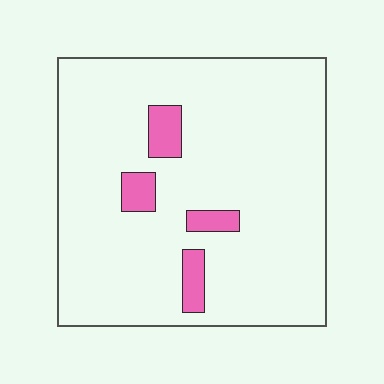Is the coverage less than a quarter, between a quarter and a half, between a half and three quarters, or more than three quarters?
Less than a quarter.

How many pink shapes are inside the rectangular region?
4.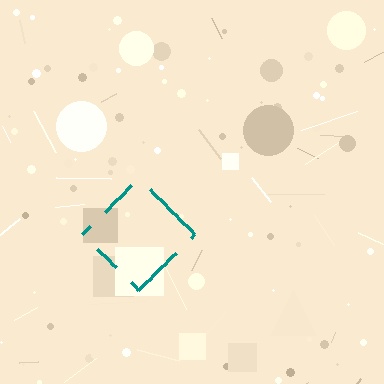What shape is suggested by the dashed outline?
The dashed outline suggests a diamond.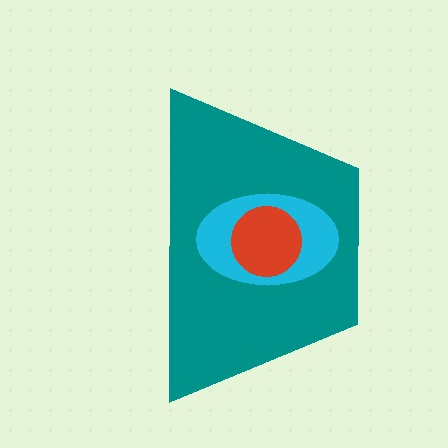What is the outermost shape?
The teal trapezoid.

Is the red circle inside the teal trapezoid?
Yes.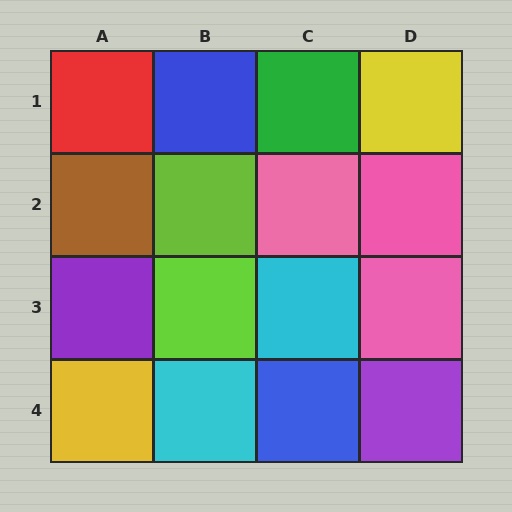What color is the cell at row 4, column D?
Purple.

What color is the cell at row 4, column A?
Yellow.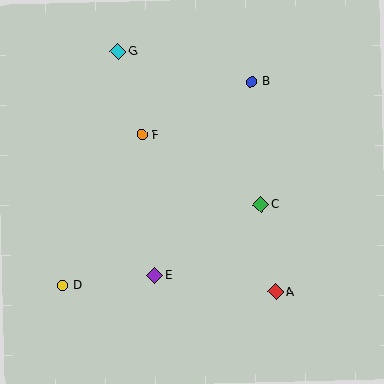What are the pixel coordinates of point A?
Point A is at (276, 292).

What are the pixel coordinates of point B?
Point B is at (252, 82).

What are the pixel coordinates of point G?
Point G is at (118, 52).